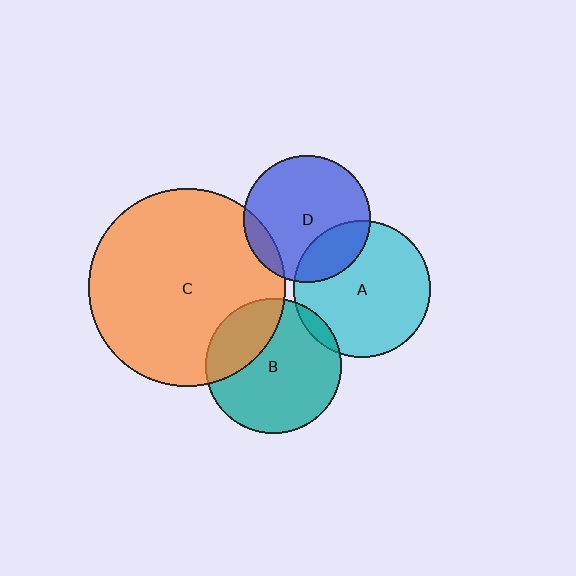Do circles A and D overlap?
Yes.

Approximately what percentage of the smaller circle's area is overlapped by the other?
Approximately 25%.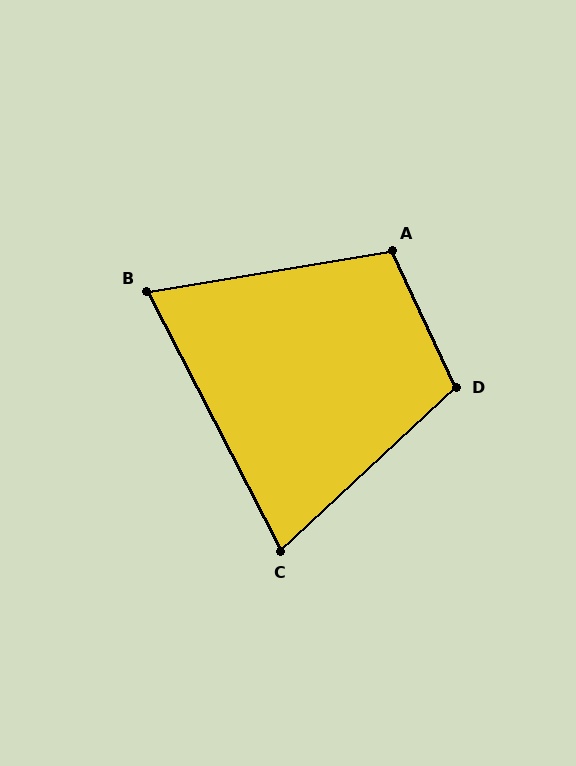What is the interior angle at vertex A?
Approximately 106 degrees (obtuse).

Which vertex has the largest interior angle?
D, at approximately 108 degrees.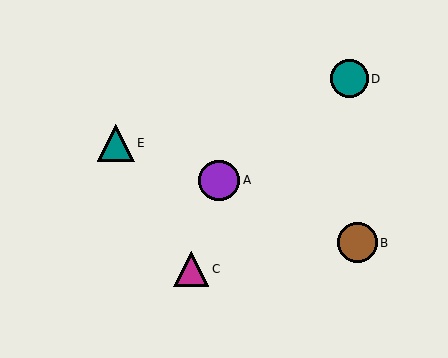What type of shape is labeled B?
Shape B is a brown circle.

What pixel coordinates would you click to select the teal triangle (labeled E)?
Click at (116, 143) to select the teal triangle E.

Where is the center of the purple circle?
The center of the purple circle is at (219, 180).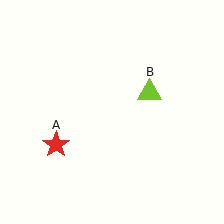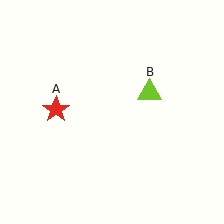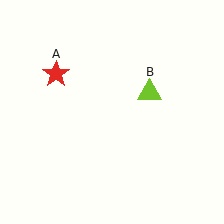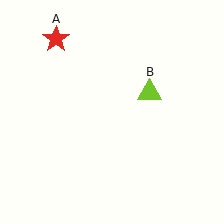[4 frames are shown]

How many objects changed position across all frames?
1 object changed position: red star (object A).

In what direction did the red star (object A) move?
The red star (object A) moved up.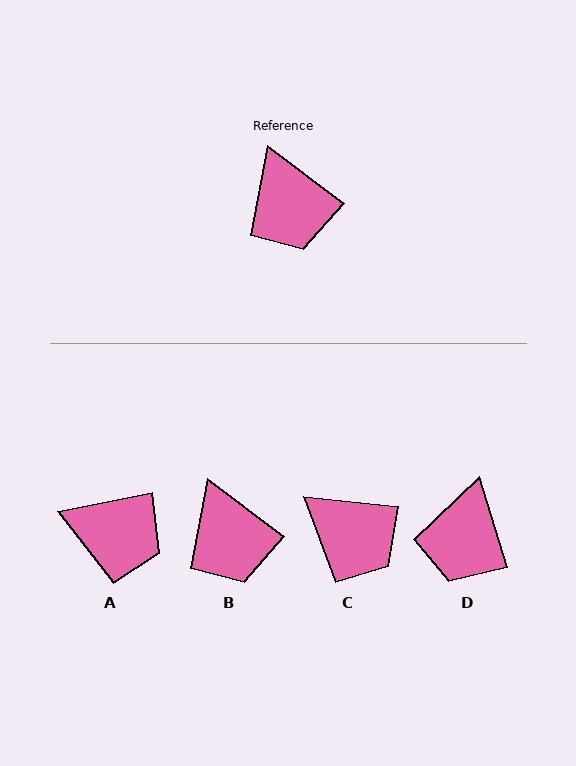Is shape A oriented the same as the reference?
No, it is off by about 48 degrees.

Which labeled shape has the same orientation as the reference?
B.